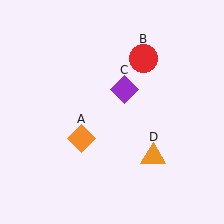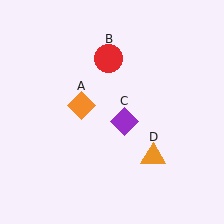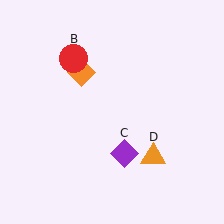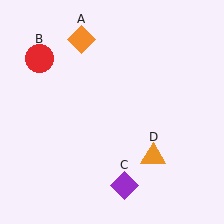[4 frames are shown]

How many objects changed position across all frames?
3 objects changed position: orange diamond (object A), red circle (object B), purple diamond (object C).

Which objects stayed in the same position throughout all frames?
Orange triangle (object D) remained stationary.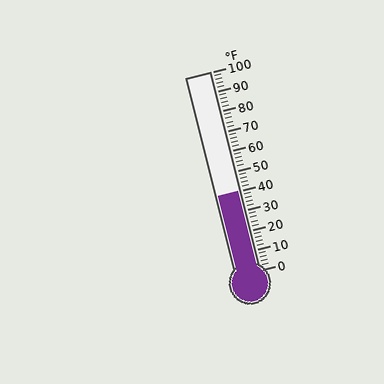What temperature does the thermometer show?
The thermometer shows approximately 40°F.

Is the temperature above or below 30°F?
The temperature is above 30°F.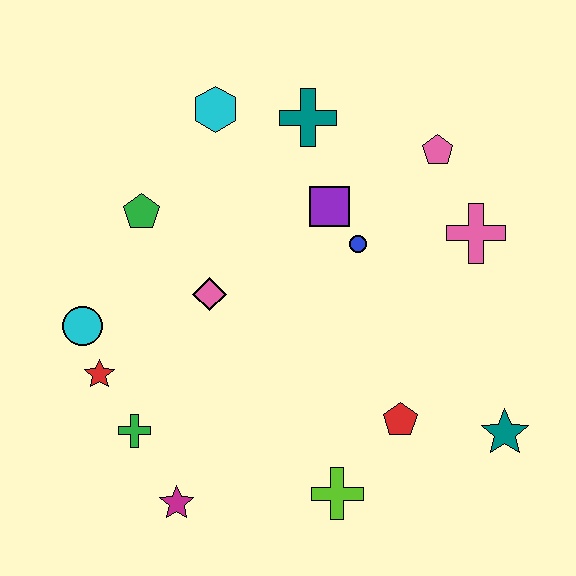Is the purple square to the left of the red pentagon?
Yes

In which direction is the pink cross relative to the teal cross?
The pink cross is to the right of the teal cross.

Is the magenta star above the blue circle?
No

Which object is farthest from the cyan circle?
The teal star is farthest from the cyan circle.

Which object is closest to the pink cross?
The pink pentagon is closest to the pink cross.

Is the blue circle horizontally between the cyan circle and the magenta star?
No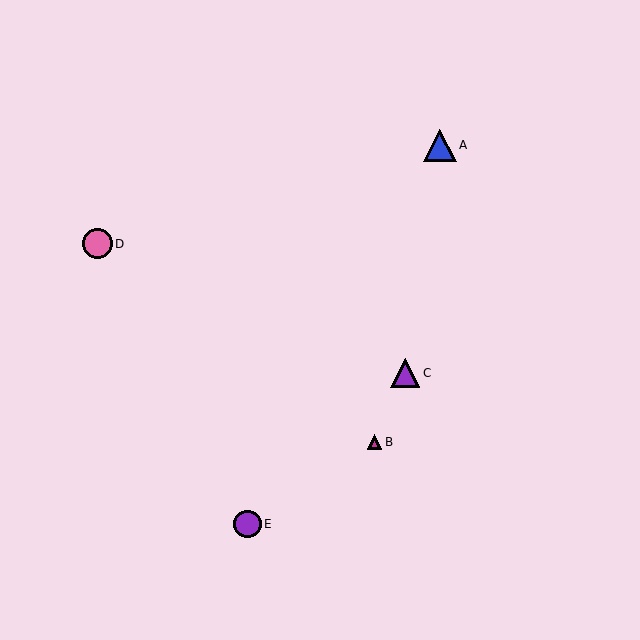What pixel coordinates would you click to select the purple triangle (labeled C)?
Click at (405, 373) to select the purple triangle C.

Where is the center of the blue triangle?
The center of the blue triangle is at (440, 145).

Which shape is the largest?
The blue triangle (labeled A) is the largest.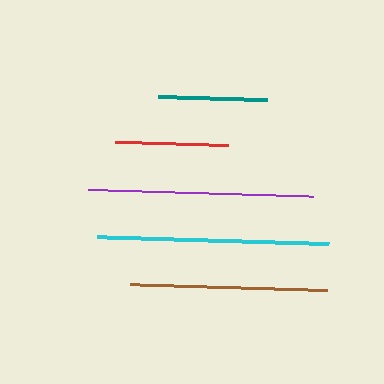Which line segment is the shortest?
The teal line is the shortest at approximately 108 pixels.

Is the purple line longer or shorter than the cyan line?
The cyan line is longer than the purple line.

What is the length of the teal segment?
The teal segment is approximately 108 pixels long.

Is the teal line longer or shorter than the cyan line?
The cyan line is longer than the teal line.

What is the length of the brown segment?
The brown segment is approximately 196 pixels long.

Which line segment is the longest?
The cyan line is the longest at approximately 232 pixels.